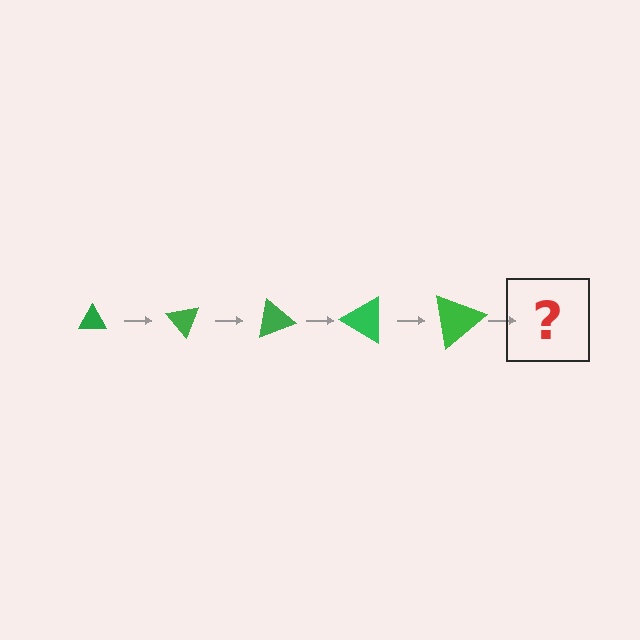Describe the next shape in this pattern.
It should be a triangle, larger than the previous one and rotated 250 degrees from the start.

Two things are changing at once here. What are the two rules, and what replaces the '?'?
The two rules are that the triangle grows larger each step and it rotates 50 degrees each step. The '?' should be a triangle, larger than the previous one and rotated 250 degrees from the start.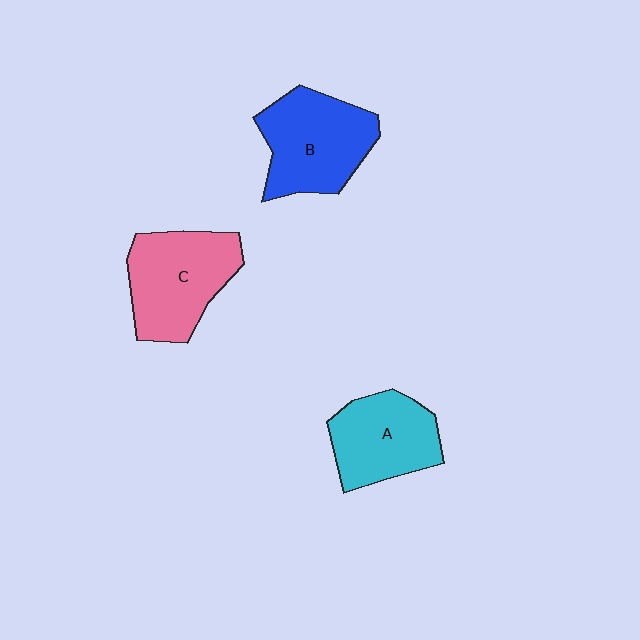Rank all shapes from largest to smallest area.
From largest to smallest: B (blue), C (pink), A (cyan).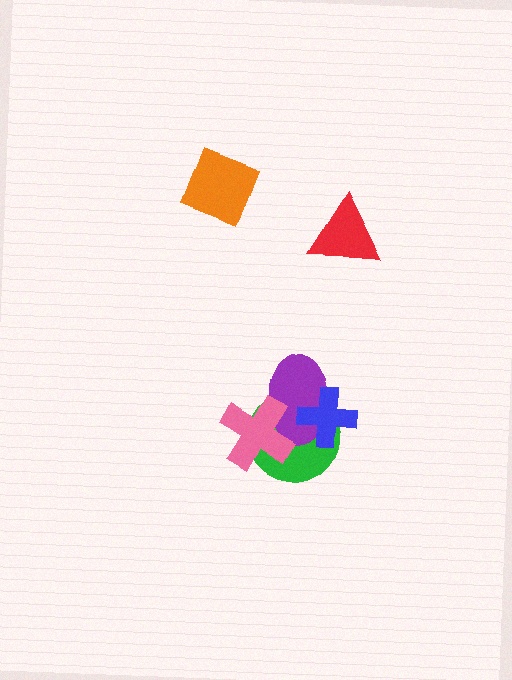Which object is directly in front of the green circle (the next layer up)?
The purple ellipse is directly in front of the green circle.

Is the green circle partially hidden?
Yes, it is partially covered by another shape.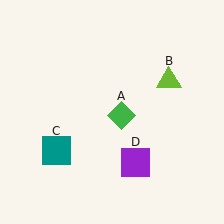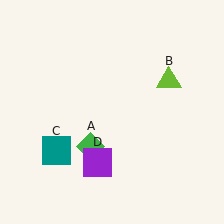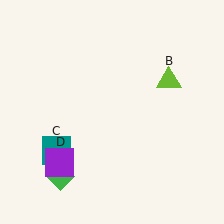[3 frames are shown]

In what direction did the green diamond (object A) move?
The green diamond (object A) moved down and to the left.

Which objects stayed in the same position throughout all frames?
Lime triangle (object B) and teal square (object C) remained stationary.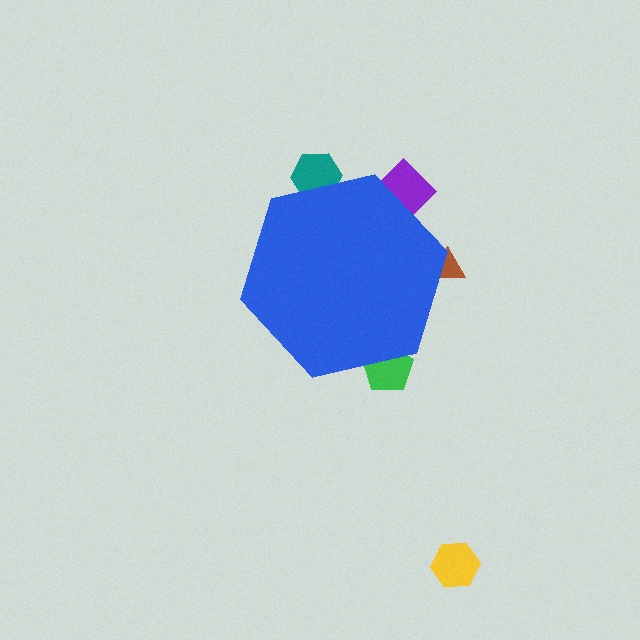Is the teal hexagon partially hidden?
Yes, the teal hexagon is partially hidden behind the blue hexagon.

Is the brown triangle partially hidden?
Yes, the brown triangle is partially hidden behind the blue hexagon.